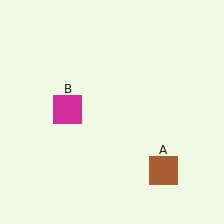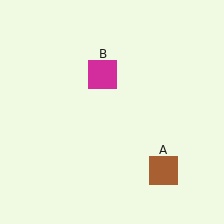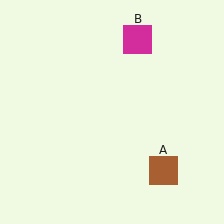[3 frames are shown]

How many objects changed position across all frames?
1 object changed position: magenta square (object B).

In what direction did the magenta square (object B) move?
The magenta square (object B) moved up and to the right.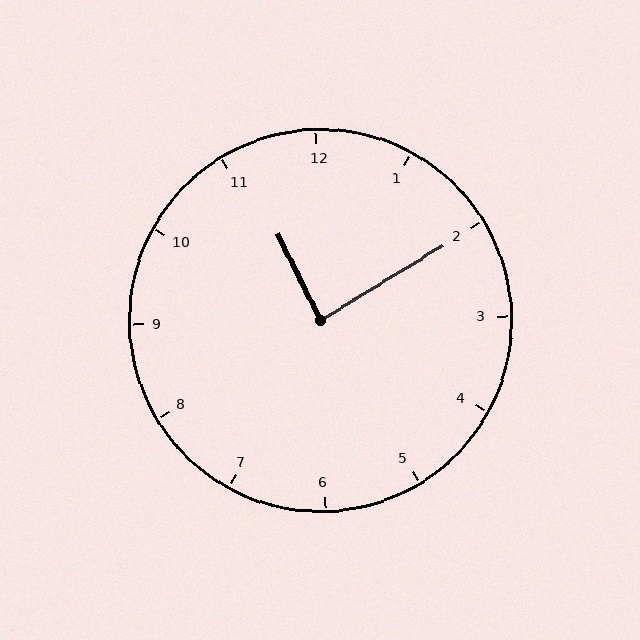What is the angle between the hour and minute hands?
Approximately 85 degrees.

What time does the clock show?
11:10.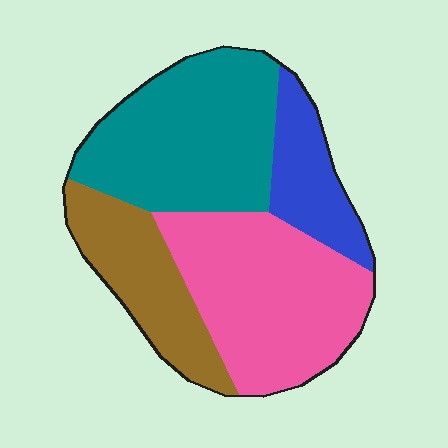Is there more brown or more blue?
Brown.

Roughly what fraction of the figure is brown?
Brown takes up about one fifth (1/5) of the figure.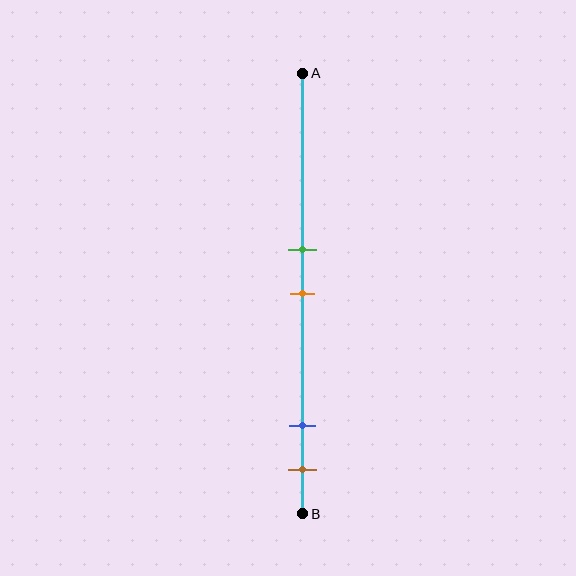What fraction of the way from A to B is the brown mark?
The brown mark is approximately 90% (0.9) of the way from A to B.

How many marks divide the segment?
There are 4 marks dividing the segment.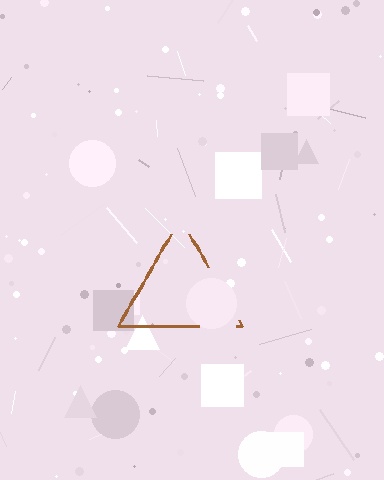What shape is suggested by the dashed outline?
The dashed outline suggests a triangle.